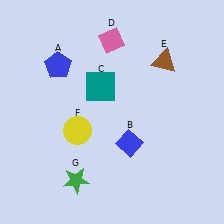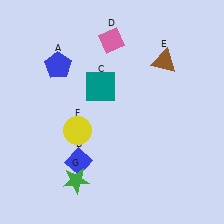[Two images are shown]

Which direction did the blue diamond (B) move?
The blue diamond (B) moved left.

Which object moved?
The blue diamond (B) moved left.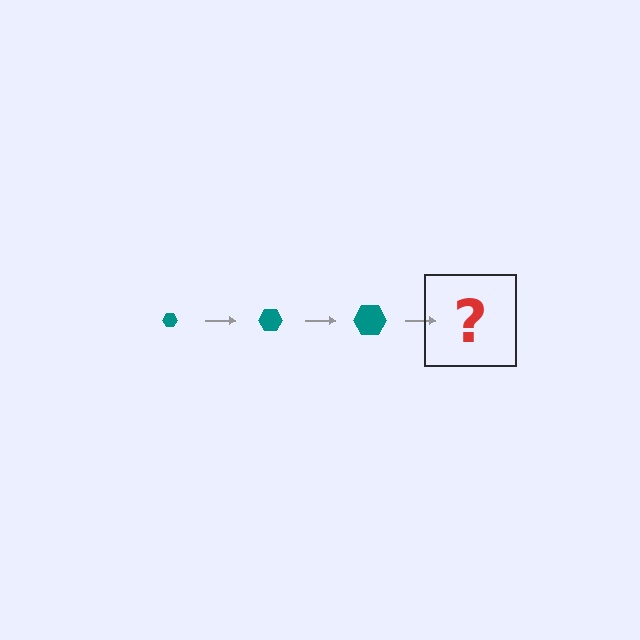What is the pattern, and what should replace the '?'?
The pattern is that the hexagon gets progressively larger each step. The '?' should be a teal hexagon, larger than the previous one.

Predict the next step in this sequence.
The next step is a teal hexagon, larger than the previous one.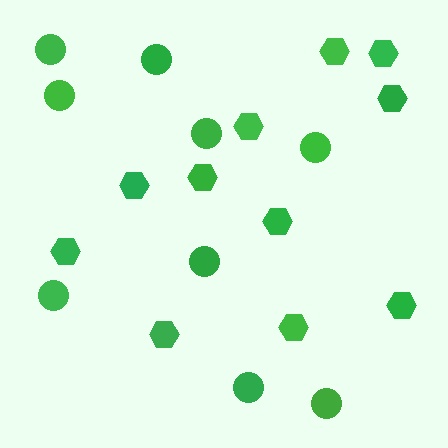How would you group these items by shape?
There are 2 groups: one group of circles (9) and one group of hexagons (11).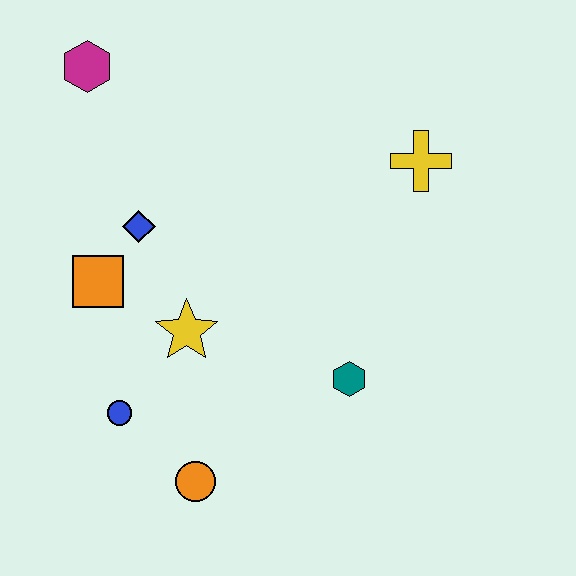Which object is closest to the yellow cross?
The teal hexagon is closest to the yellow cross.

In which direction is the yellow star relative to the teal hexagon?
The yellow star is to the left of the teal hexagon.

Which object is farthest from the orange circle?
The magenta hexagon is farthest from the orange circle.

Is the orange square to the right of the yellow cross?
No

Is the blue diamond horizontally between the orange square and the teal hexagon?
Yes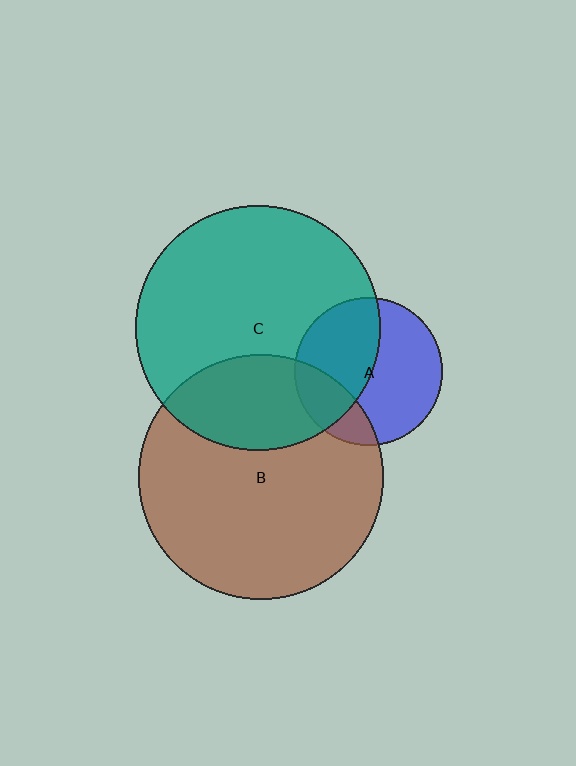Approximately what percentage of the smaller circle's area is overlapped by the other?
Approximately 45%.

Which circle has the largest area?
Circle C (teal).